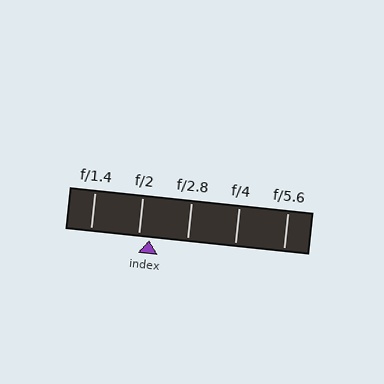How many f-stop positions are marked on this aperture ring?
There are 5 f-stop positions marked.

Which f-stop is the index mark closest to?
The index mark is closest to f/2.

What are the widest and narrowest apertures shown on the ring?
The widest aperture shown is f/1.4 and the narrowest is f/5.6.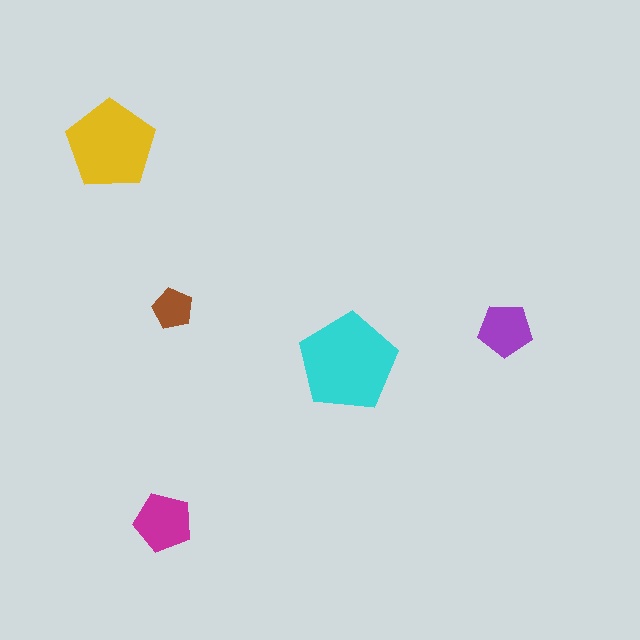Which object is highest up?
The yellow pentagon is topmost.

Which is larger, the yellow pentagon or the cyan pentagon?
The cyan one.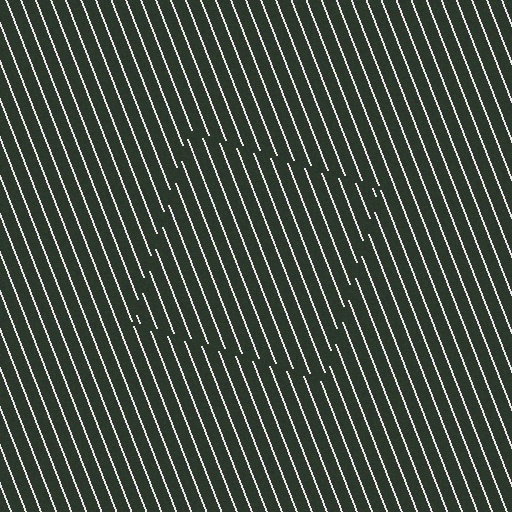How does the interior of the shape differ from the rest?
The interior of the shape contains the same grating, shifted by half a period — the contour is defined by the phase discontinuity where line-ends from the inner and outer gratings abut.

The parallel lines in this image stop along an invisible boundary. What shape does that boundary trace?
An illusory square. The interior of the shape contains the same grating, shifted by half a period — the contour is defined by the phase discontinuity where line-ends from the inner and outer gratings abut.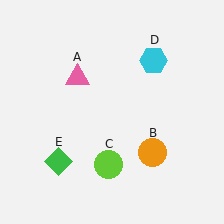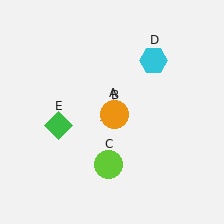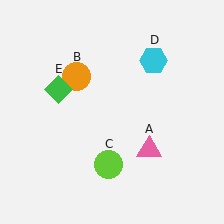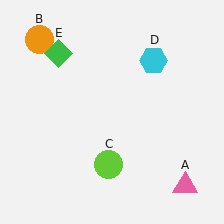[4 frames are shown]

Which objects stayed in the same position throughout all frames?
Lime circle (object C) and cyan hexagon (object D) remained stationary.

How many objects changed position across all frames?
3 objects changed position: pink triangle (object A), orange circle (object B), green diamond (object E).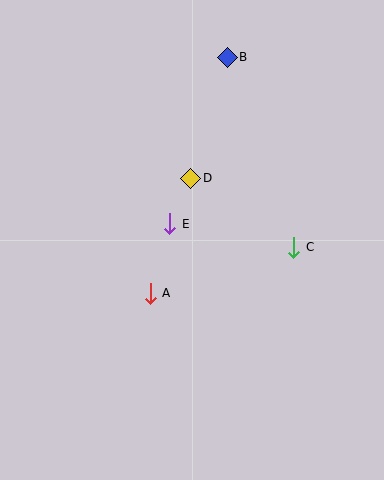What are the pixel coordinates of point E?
Point E is at (170, 224).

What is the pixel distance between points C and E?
The distance between C and E is 126 pixels.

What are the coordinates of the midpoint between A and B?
The midpoint between A and B is at (189, 175).